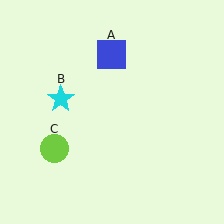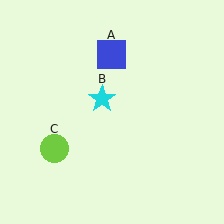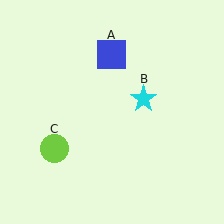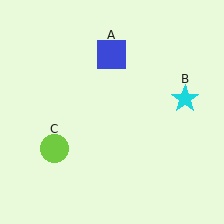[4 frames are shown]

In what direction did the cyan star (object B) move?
The cyan star (object B) moved right.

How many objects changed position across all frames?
1 object changed position: cyan star (object B).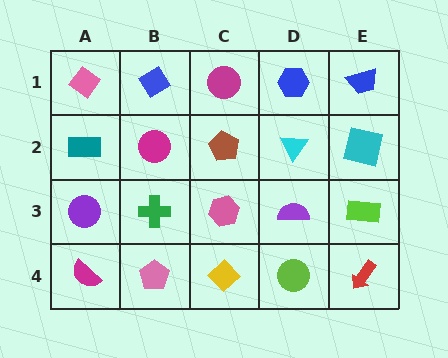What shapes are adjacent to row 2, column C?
A magenta circle (row 1, column C), a pink hexagon (row 3, column C), a magenta circle (row 2, column B), a cyan triangle (row 2, column D).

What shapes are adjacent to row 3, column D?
A cyan triangle (row 2, column D), a lime circle (row 4, column D), a pink hexagon (row 3, column C), a lime rectangle (row 3, column E).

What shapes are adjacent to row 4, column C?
A pink hexagon (row 3, column C), a pink pentagon (row 4, column B), a lime circle (row 4, column D).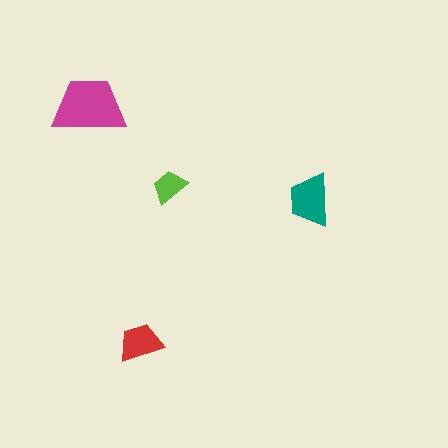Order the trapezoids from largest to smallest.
the magenta one, the teal one, the red one, the lime one.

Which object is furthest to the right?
The teal trapezoid is rightmost.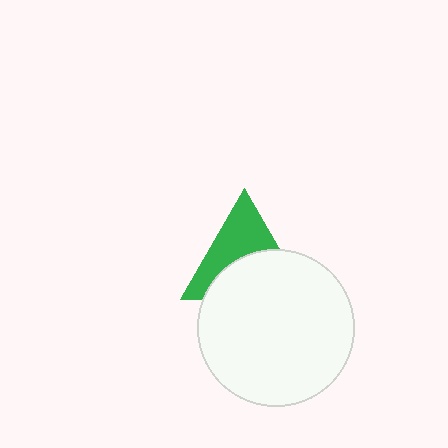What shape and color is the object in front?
The object in front is a white circle.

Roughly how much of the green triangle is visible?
About half of it is visible (roughly 50%).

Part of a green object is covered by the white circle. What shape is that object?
It is a triangle.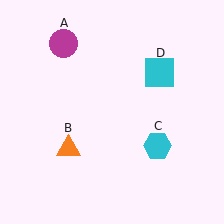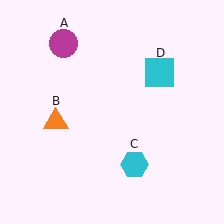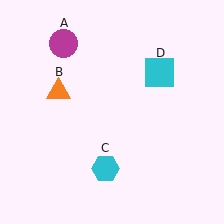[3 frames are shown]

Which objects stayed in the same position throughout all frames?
Magenta circle (object A) and cyan square (object D) remained stationary.